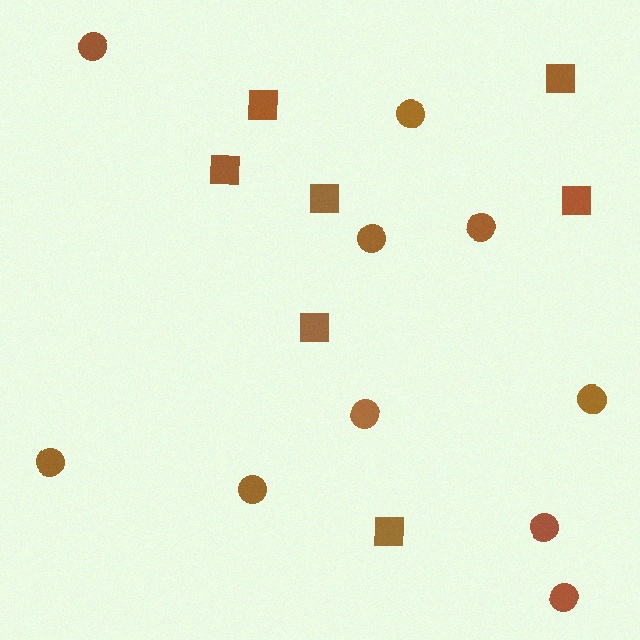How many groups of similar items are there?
There are 2 groups: one group of squares (7) and one group of circles (10).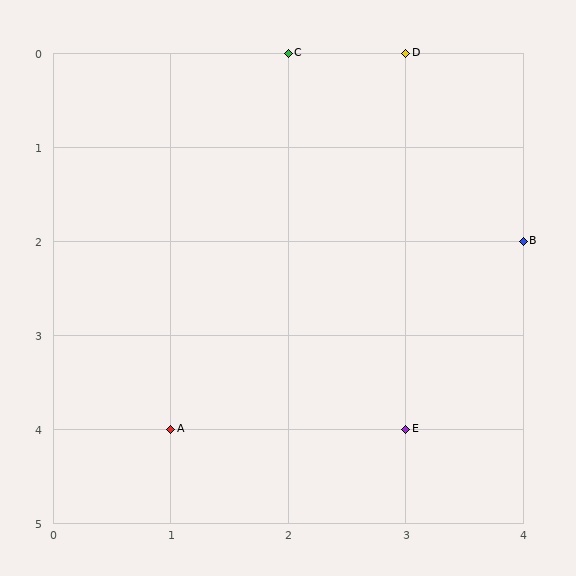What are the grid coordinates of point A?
Point A is at grid coordinates (1, 4).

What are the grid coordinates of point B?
Point B is at grid coordinates (4, 2).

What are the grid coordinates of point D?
Point D is at grid coordinates (3, 0).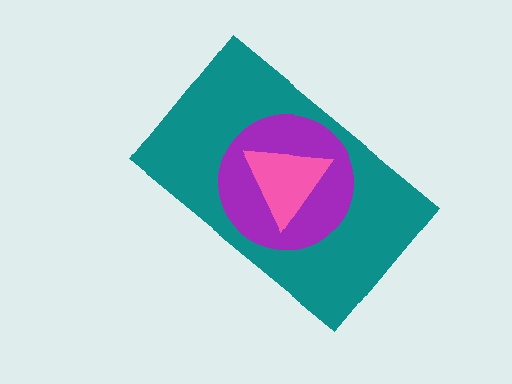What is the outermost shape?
The teal rectangle.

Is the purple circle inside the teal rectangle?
Yes.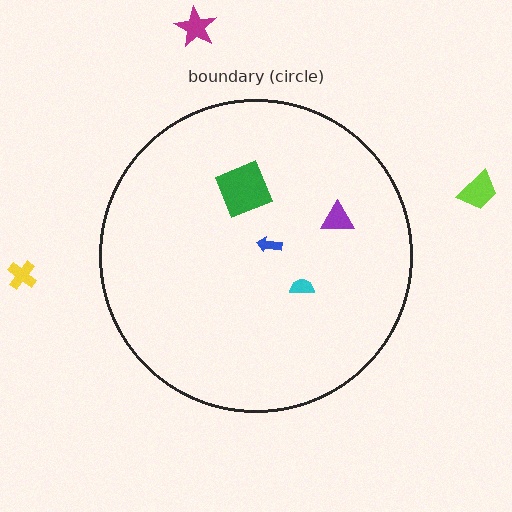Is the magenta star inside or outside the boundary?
Outside.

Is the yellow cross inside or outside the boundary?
Outside.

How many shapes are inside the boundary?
4 inside, 3 outside.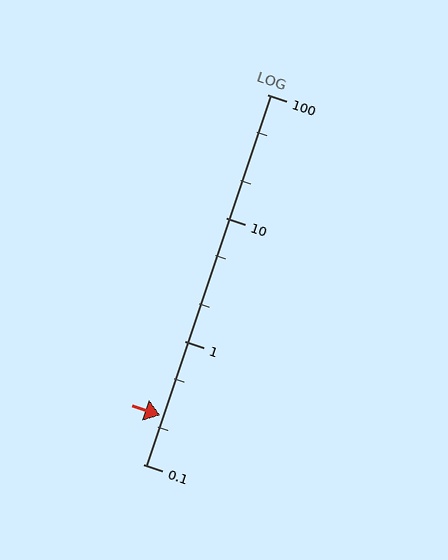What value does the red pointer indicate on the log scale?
The pointer indicates approximately 0.25.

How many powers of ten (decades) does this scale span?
The scale spans 3 decades, from 0.1 to 100.